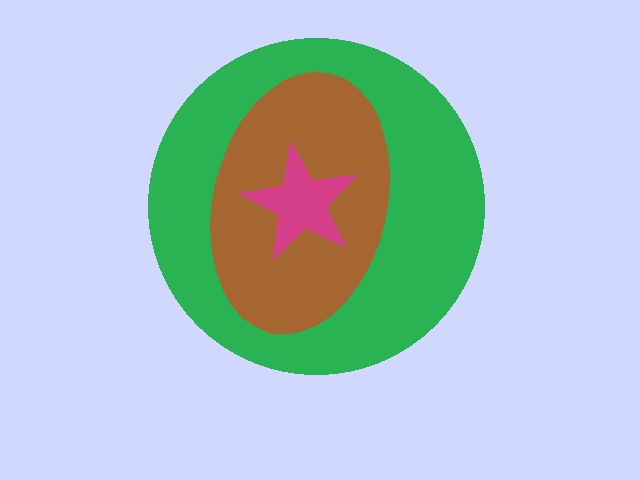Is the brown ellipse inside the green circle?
Yes.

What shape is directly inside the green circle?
The brown ellipse.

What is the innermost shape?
The magenta star.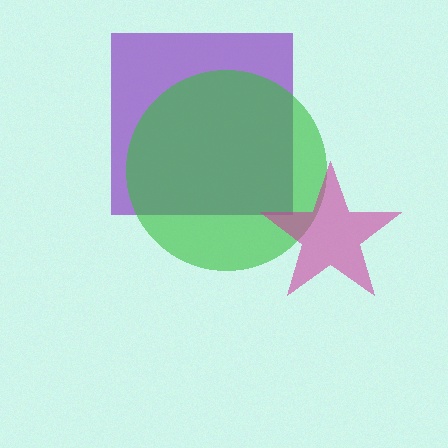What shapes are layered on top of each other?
The layered shapes are: a purple square, a green circle, a magenta star.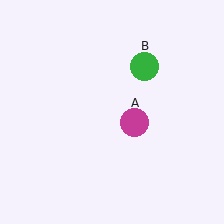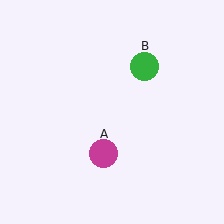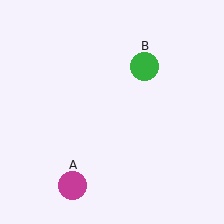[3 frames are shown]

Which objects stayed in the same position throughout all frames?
Green circle (object B) remained stationary.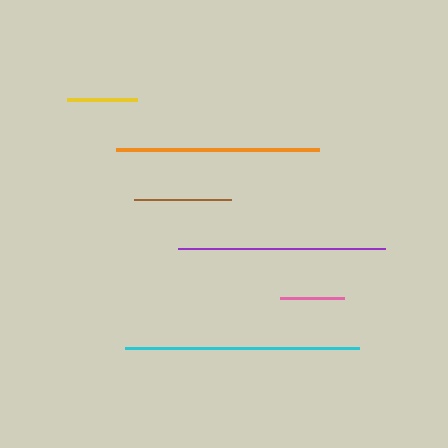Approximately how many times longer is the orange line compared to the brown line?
The orange line is approximately 2.1 times the length of the brown line.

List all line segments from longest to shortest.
From longest to shortest: cyan, purple, orange, brown, yellow, pink.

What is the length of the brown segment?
The brown segment is approximately 97 pixels long.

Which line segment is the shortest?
The pink line is the shortest at approximately 64 pixels.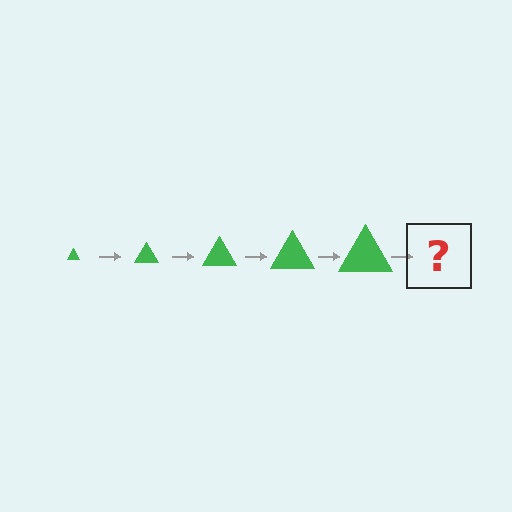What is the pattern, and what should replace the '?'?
The pattern is that the triangle gets progressively larger each step. The '?' should be a green triangle, larger than the previous one.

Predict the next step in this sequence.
The next step is a green triangle, larger than the previous one.